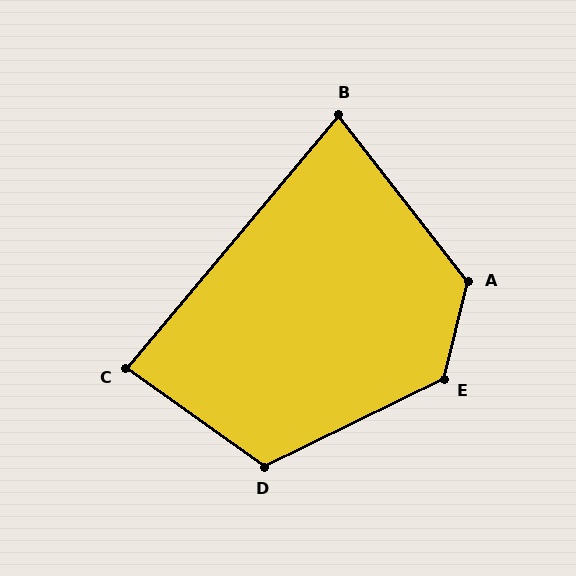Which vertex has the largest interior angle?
E, at approximately 130 degrees.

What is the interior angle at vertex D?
Approximately 118 degrees (obtuse).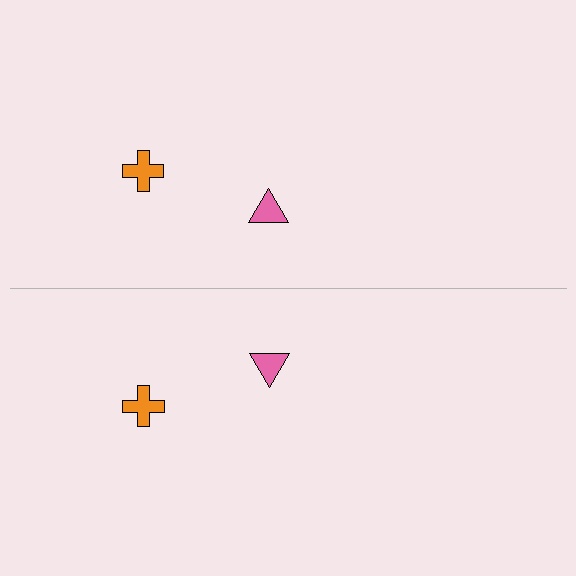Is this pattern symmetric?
Yes, this pattern has bilateral (reflection) symmetry.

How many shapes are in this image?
There are 4 shapes in this image.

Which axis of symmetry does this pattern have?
The pattern has a horizontal axis of symmetry running through the center of the image.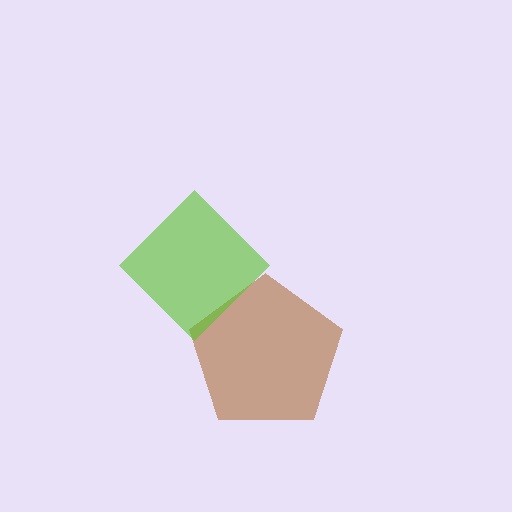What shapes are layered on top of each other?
The layered shapes are: a brown pentagon, a lime diamond.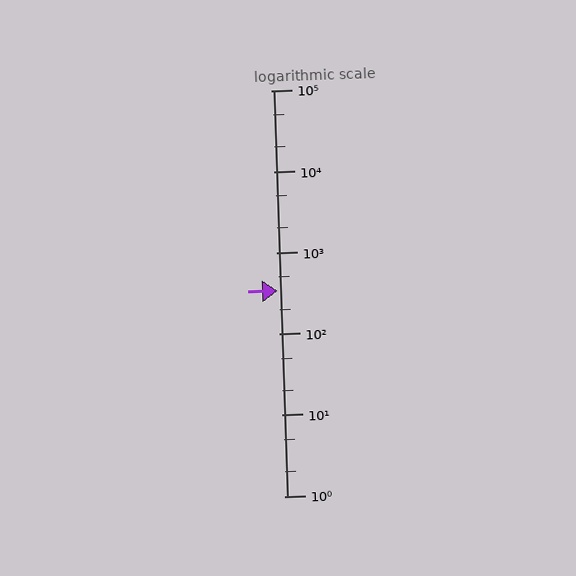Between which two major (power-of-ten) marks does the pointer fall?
The pointer is between 100 and 1000.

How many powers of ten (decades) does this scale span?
The scale spans 5 decades, from 1 to 100000.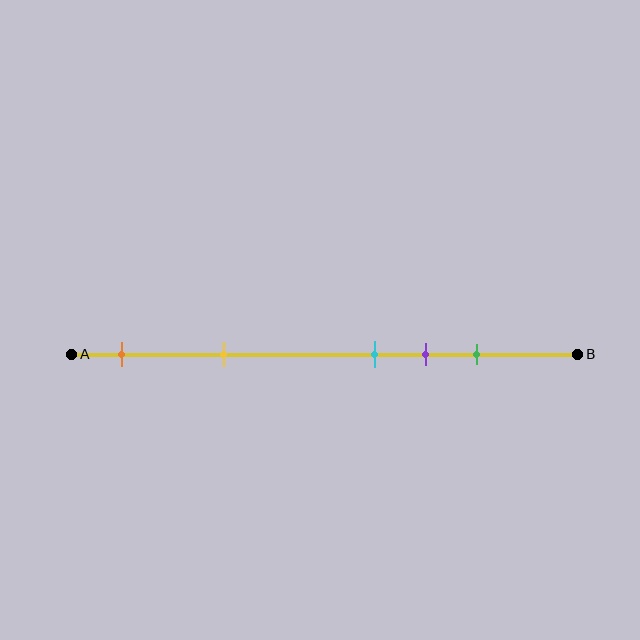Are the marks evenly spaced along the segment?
No, the marks are not evenly spaced.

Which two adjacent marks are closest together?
The cyan and purple marks are the closest adjacent pair.